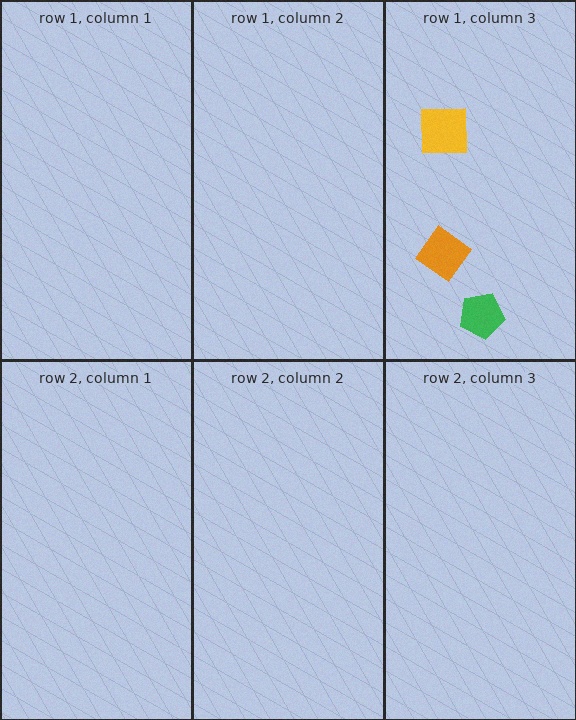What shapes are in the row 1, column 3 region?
The green pentagon, the orange diamond, the yellow square.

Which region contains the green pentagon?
The row 1, column 3 region.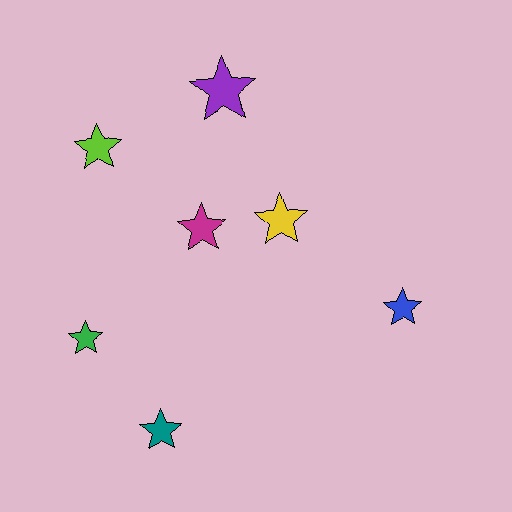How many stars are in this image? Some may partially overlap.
There are 7 stars.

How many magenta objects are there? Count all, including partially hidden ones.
There is 1 magenta object.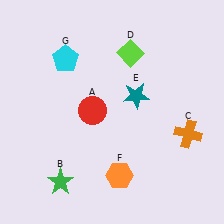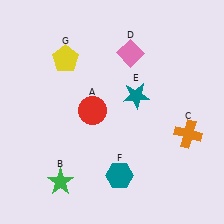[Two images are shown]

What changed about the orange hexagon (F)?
In Image 1, F is orange. In Image 2, it changed to teal.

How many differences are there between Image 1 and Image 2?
There are 3 differences between the two images.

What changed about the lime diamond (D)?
In Image 1, D is lime. In Image 2, it changed to pink.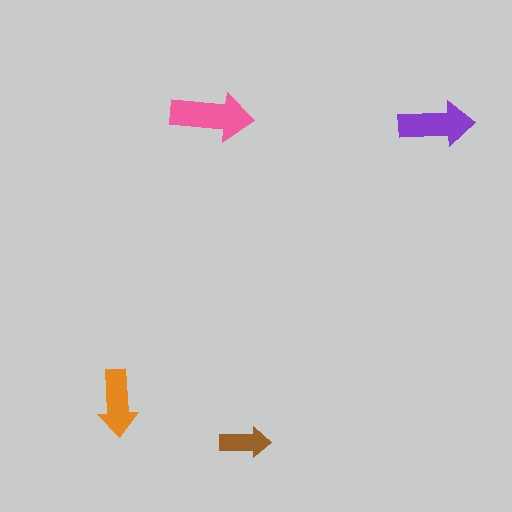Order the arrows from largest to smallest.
the pink one, the purple one, the orange one, the brown one.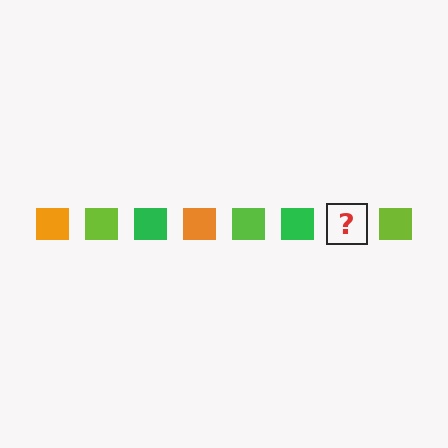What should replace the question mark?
The question mark should be replaced with an orange square.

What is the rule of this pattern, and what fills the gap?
The rule is that the pattern cycles through orange, lime, green squares. The gap should be filled with an orange square.